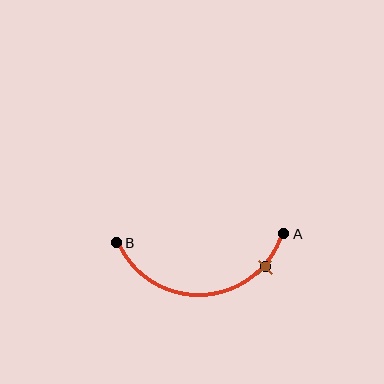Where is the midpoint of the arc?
The arc midpoint is the point on the curve farthest from the straight line joining A and B. It sits below that line.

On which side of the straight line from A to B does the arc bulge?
The arc bulges below the straight line connecting A and B.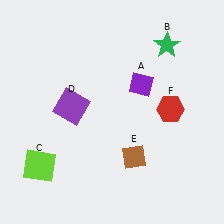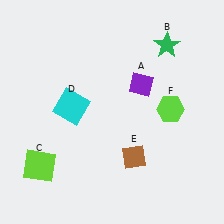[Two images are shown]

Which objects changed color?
D changed from purple to cyan. F changed from red to lime.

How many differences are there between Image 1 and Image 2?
There are 2 differences between the two images.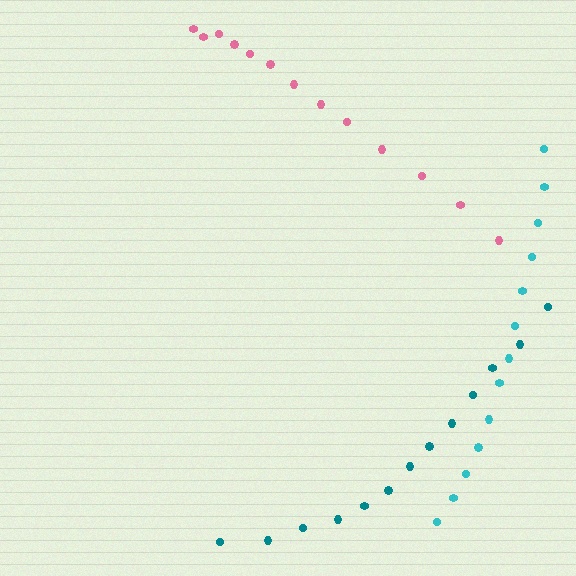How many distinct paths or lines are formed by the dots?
There are 3 distinct paths.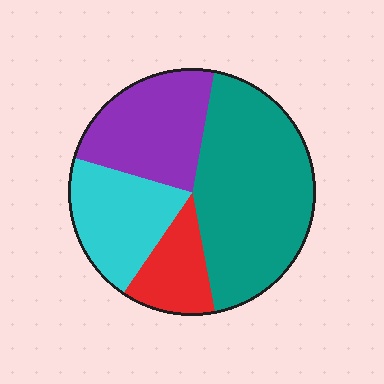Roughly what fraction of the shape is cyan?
Cyan covers 20% of the shape.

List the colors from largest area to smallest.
From largest to smallest: teal, purple, cyan, red.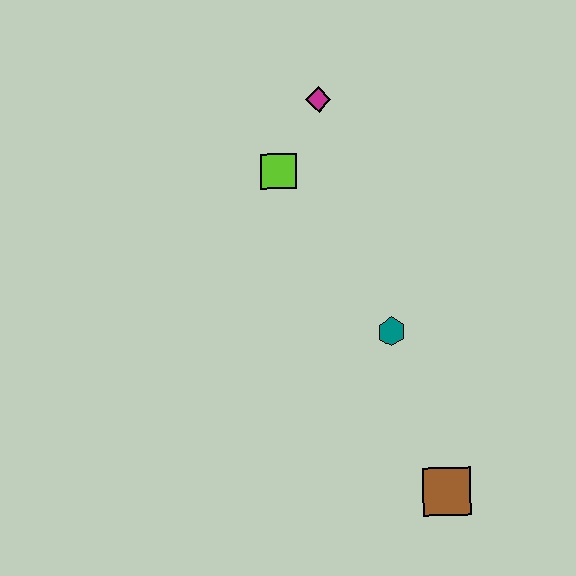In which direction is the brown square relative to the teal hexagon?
The brown square is below the teal hexagon.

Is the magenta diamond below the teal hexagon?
No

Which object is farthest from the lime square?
The brown square is farthest from the lime square.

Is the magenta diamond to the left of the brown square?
Yes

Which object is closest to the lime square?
The magenta diamond is closest to the lime square.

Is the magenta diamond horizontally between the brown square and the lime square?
Yes